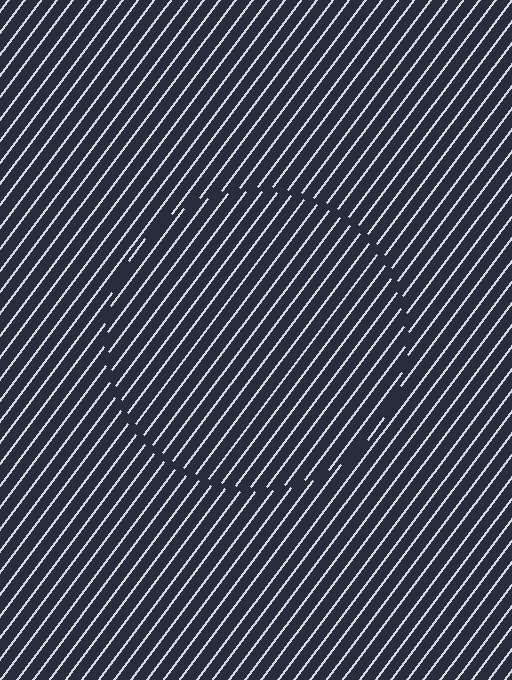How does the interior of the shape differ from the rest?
The interior of the shape contains the same grating, shifted by half a period — the contour is defined by the phase discontinuity where line-ends from the inner and outer gratings abut.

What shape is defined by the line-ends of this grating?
An illusory circle. The interior of the shape contains the same grating, shifted by half a period — the contour is defined by the phase discontinuity where line-ends from the inner and outer gratings abut.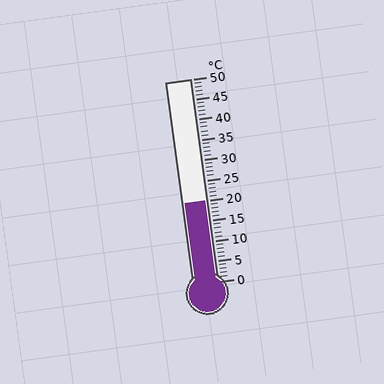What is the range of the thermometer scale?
The thermometer scale ranges from 0°C to 50°C.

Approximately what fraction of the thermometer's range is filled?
The thermometer is filled to approximately 40% of its range.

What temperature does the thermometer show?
The thermometer shows approximately 20°C.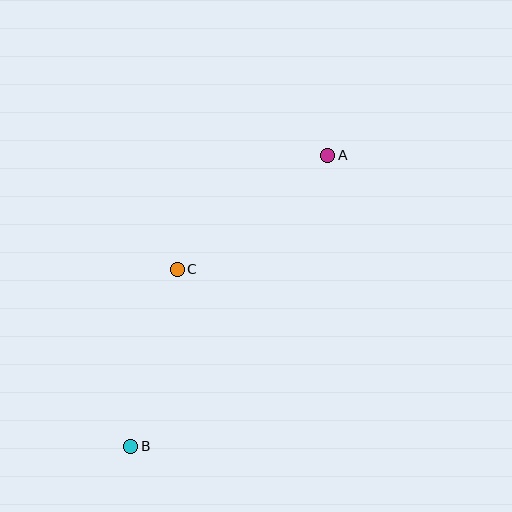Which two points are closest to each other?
Points B and C are closest to each other.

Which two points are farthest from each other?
Points A and B are farthest from each other.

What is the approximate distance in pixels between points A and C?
The distance between A and C is approximately 189 pixels.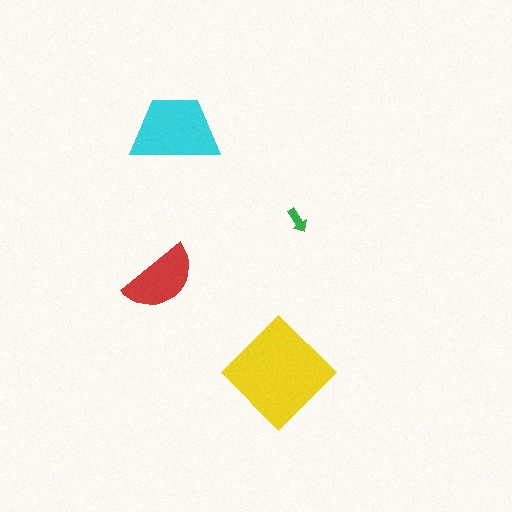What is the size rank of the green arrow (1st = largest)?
4th.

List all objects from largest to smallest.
The yellow diamond, the cyan trapezoid, the red semicircle, the green arrow.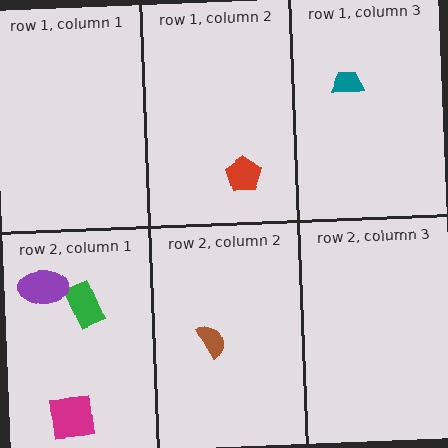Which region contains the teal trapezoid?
The row 1, column 3 region.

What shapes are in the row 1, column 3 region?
The teal trapezoid.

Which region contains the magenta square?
The row 2, column 1 region.